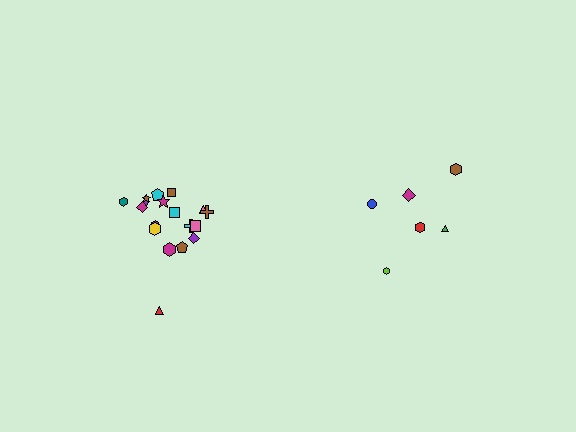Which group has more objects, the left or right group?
The left group.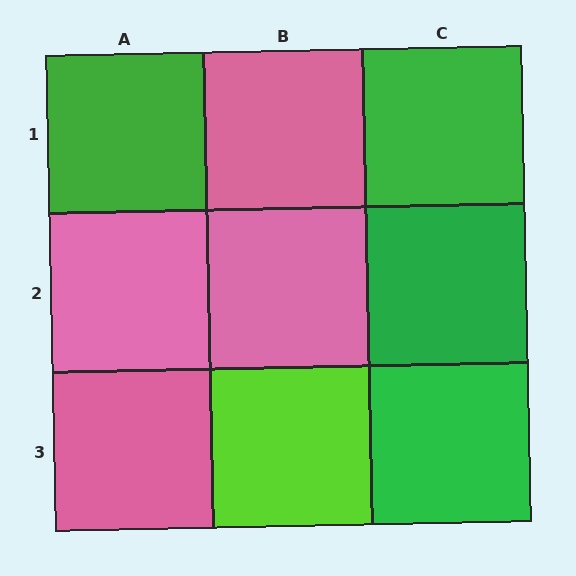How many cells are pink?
4 cells are pink.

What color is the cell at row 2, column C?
Green.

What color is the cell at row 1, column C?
Green.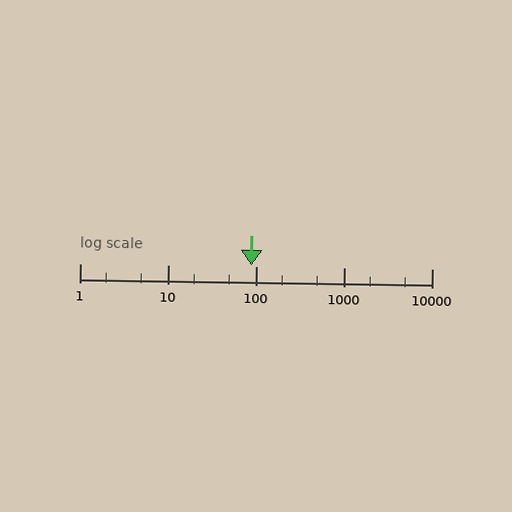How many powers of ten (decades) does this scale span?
The scale spans 4 decades, from 1 to 10000.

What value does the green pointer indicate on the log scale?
The pointer indicates approximately 88.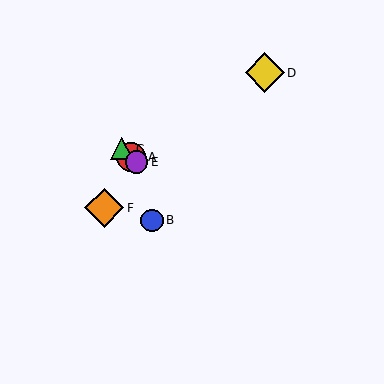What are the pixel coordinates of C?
Object C is at (122, 149).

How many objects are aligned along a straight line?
3 objects (A, C, E) are aligned along a straight line.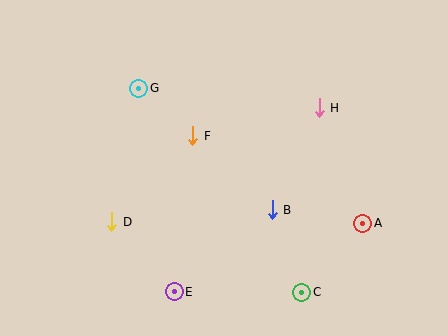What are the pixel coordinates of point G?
Point G is at (139, 88).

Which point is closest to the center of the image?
Point F at (193, 136) is closest to the center.